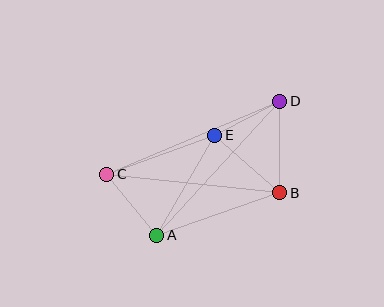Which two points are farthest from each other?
Points C and D are farthest from each other.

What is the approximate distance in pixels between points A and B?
The distance between A and B is approximately 130 pixels.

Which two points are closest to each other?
Points D and E are closest to each other.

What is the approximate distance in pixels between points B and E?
The distance between B and E is approximately 87 pixels.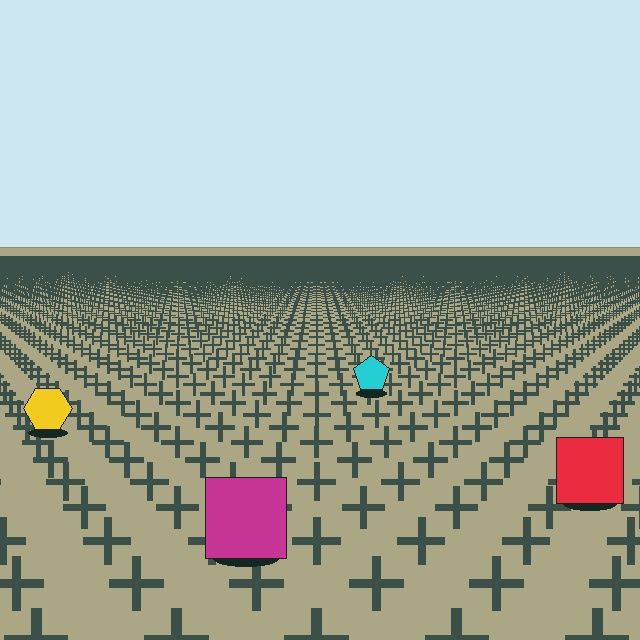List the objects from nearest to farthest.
From nearest to farthest: the magenta square, the red square, the yellow hexagon, the cyan pentagon.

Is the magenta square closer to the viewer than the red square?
Yes. The magenta square is closer — you can tell from the texture gradient: the ground texture is coarser near it.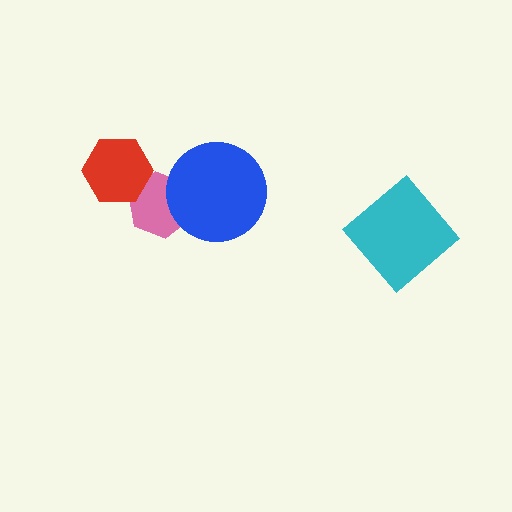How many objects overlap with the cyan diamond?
0 objects overlap with the cyan diamond.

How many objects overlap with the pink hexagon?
2 objects overlap with the pink hexagon.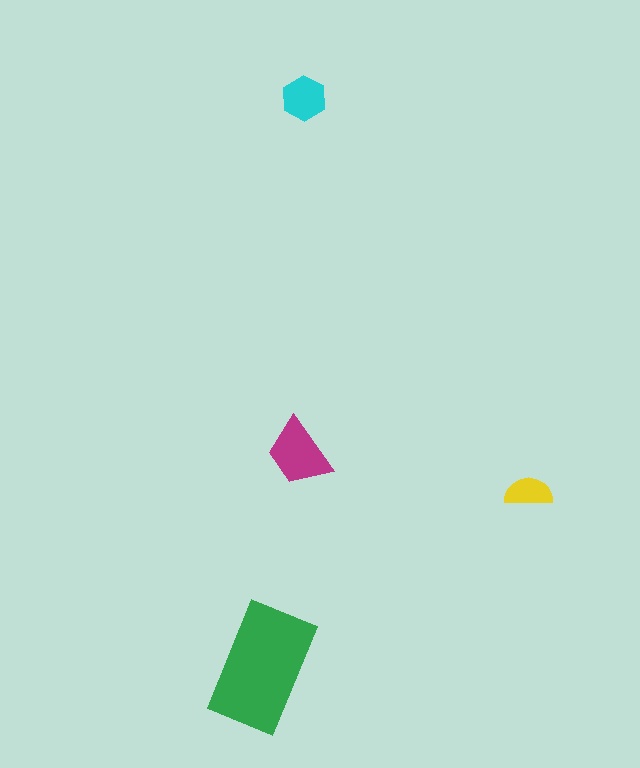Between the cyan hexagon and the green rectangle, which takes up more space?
The green rectangle.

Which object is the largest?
The green rectangle.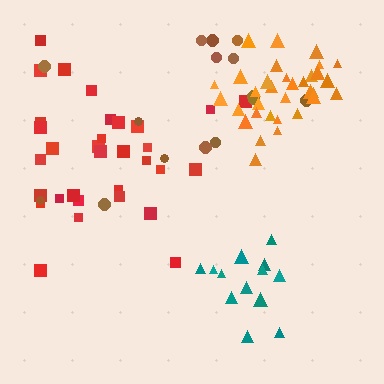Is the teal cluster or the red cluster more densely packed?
Teal.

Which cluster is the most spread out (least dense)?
Brown.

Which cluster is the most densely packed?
Orange.